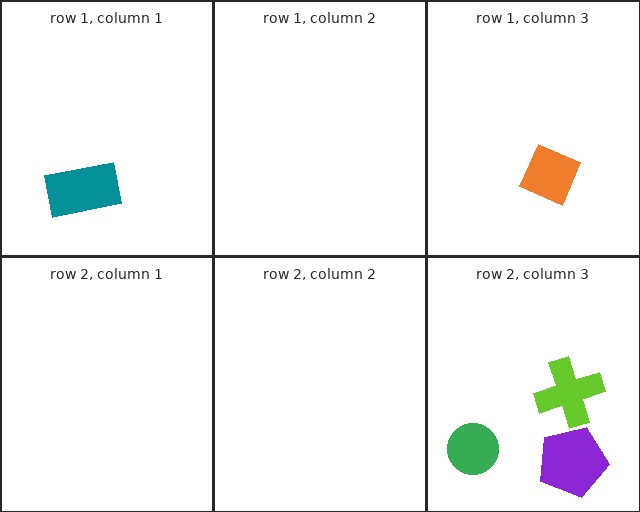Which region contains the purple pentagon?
The row 2, column 3 region.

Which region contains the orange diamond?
The row 1, column 3 region.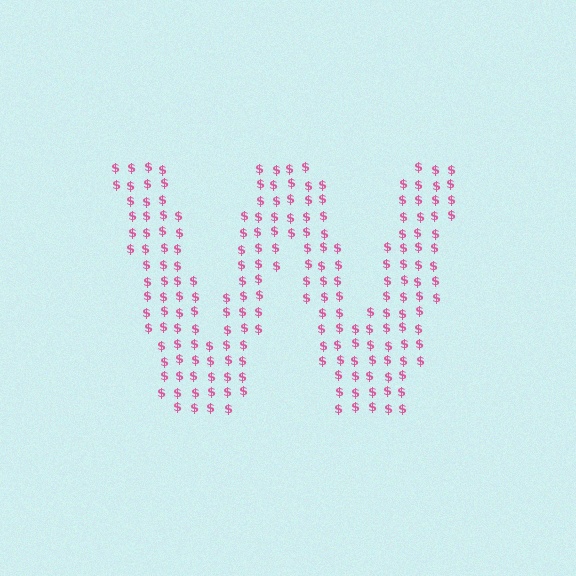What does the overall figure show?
The overall figure shows the letter W.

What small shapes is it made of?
It is made of small dollar signs.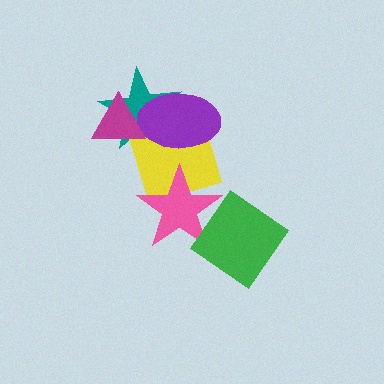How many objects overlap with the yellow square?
3 objects overlap with the yellow square.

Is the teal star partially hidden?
Yes, it is partially covered by another shape.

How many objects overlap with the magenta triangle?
2 objects overlap with the magenta triangle.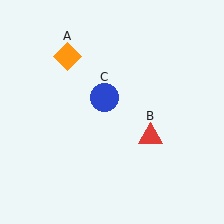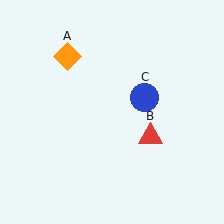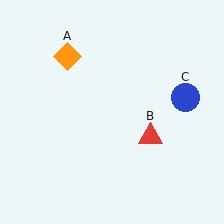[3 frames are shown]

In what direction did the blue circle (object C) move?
The blue circle (object C) moved right.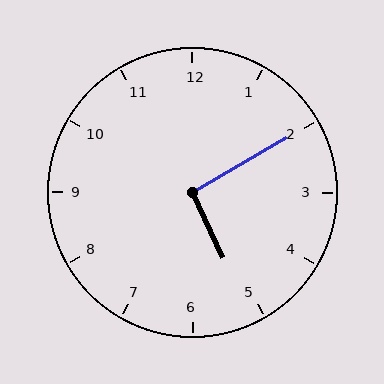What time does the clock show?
5:10.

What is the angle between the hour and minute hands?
Approximately 95 degrees.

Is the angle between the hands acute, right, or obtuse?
It is right.